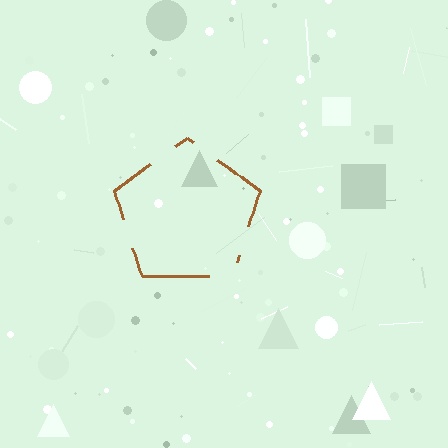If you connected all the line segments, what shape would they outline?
They would outline a pentagon.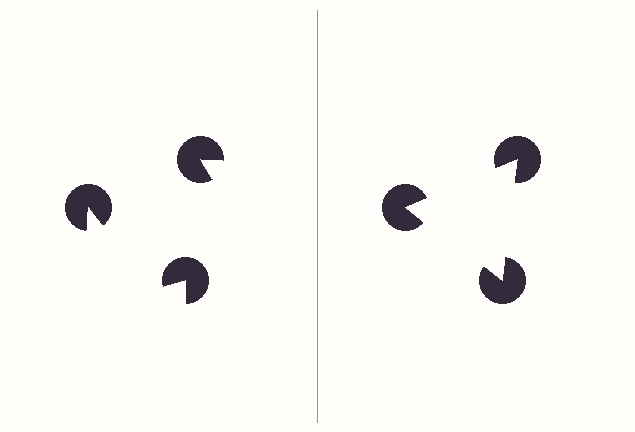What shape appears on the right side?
An illusory triangle.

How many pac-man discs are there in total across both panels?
6 — 3 on each side.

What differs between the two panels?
The pac-man discs are positioned identically on both sides; only the wedge orientations differ. On the right they align to a triangle; on the left they are misaligned.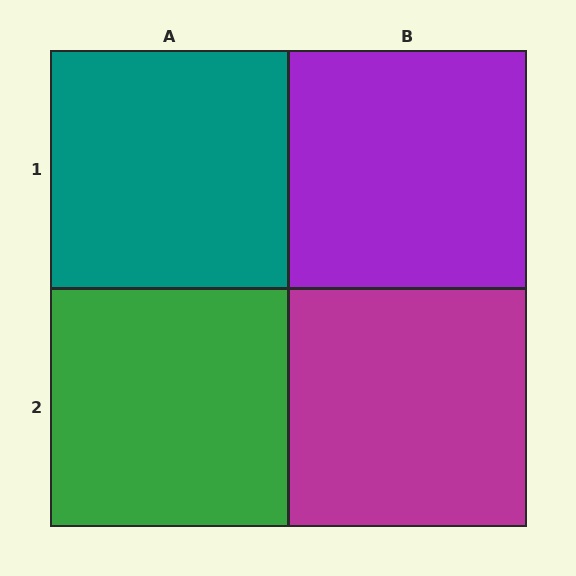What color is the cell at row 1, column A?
Teal.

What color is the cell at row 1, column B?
Purple.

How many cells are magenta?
1 cell is magenta.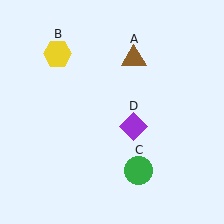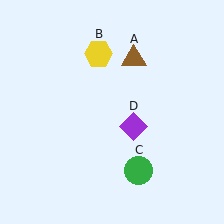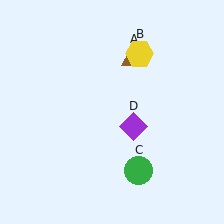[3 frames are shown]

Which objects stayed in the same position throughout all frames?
Brown triangle (object A) and green circle (object C) and purple diamond (object D) remained stationary.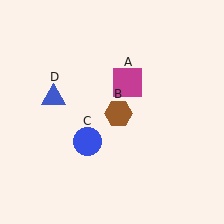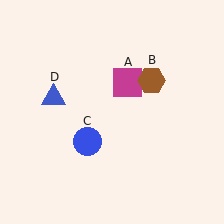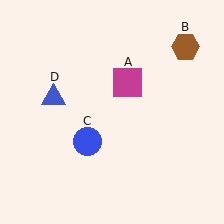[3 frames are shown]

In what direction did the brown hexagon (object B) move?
The brown hexagon (object B) moved up and to the right.